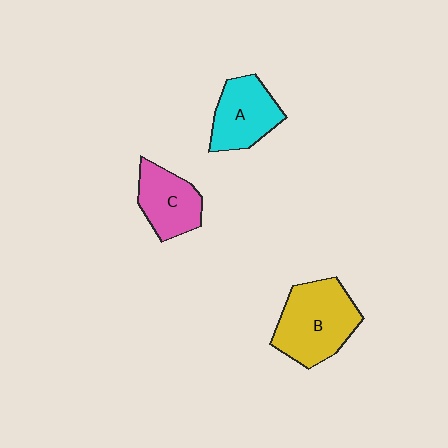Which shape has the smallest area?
Shape C (pink).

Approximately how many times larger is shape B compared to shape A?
Approximately 1.4 times.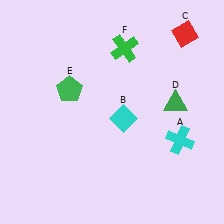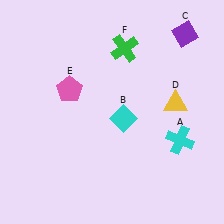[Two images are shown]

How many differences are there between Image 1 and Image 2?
There are 3 differences between the two images.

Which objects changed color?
C changed from red to purple. D changed from green to yellow. E changed from green to pink.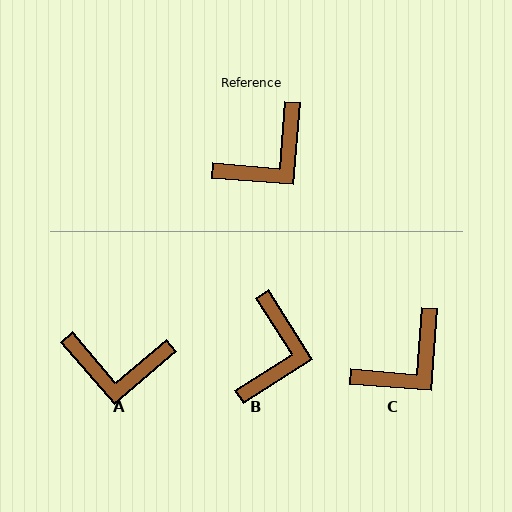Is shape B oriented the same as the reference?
No, it is off by about 37 degrees.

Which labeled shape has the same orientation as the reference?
C.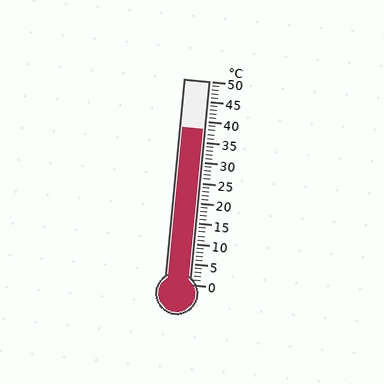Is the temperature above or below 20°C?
The temperature is above 20°C.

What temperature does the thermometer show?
The thermometer shows approximately 38°C.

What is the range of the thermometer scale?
The thermometer scale ranges from 0°C to 50°C.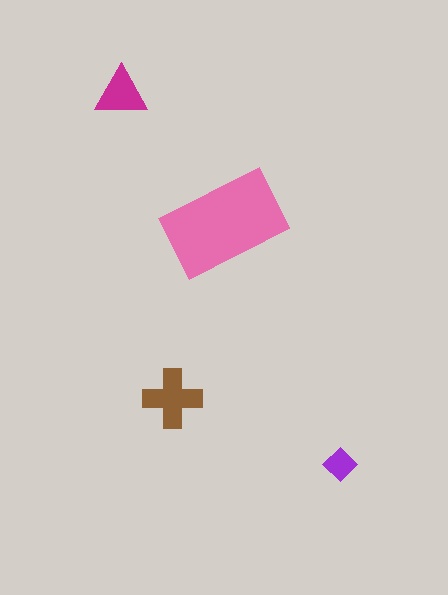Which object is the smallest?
The purple diamond.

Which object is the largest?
The pink rectangle.